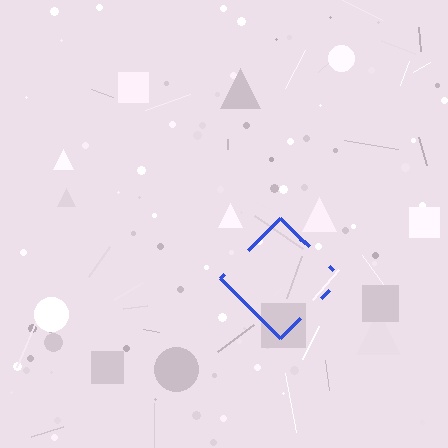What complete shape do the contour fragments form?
The contour fragments form a diamond.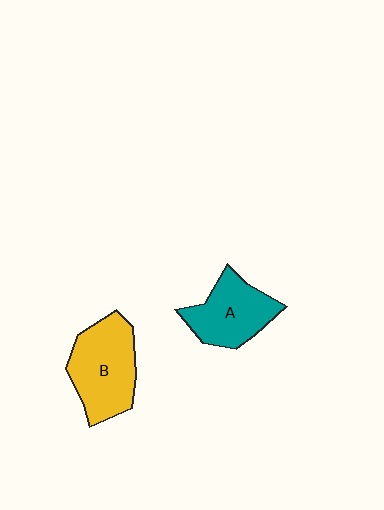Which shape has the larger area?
Shape B (yellow).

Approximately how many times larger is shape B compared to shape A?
Approximately 1.2 times.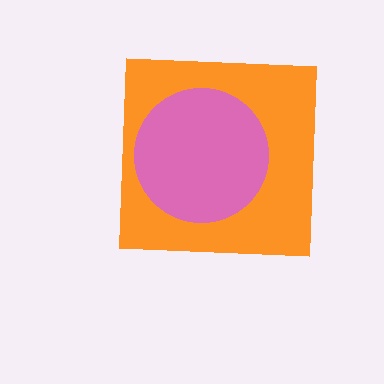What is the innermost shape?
The pink circle.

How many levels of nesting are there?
2.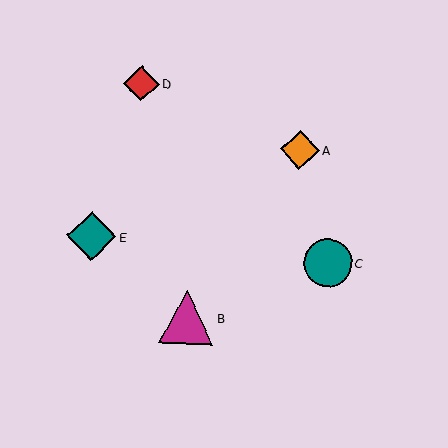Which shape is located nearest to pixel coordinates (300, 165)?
The orange diamond (labeled A) at (300, 150) is nearest to that location.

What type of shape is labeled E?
Shape E is a teal diamond.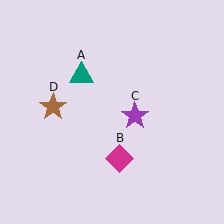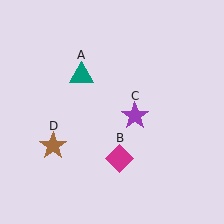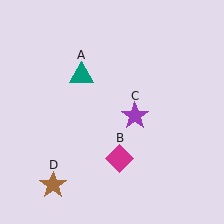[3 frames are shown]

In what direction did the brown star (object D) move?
The brown star (object D) moved down.